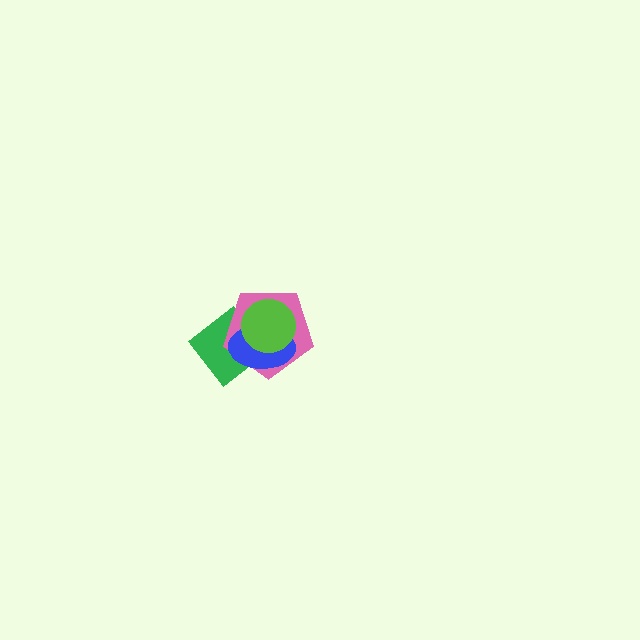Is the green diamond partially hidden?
Yes, it is partially covered by another shape.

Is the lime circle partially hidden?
No, no other shape covers it.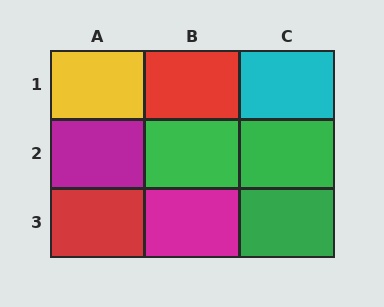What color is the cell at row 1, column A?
Yellow.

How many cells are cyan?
1 cell is cyan.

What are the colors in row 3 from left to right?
Red, magenta, green.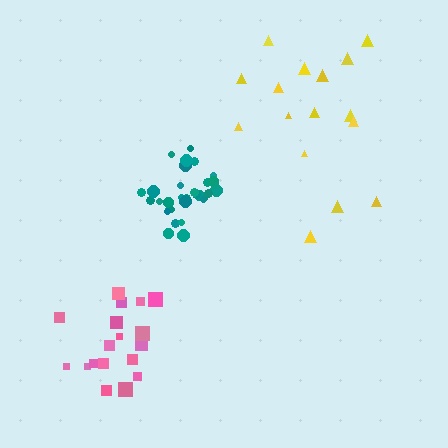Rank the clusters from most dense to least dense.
teal, pink, yellow.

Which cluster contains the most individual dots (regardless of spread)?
Teal (31).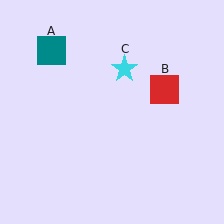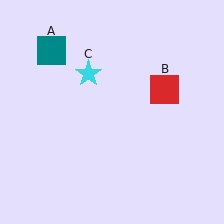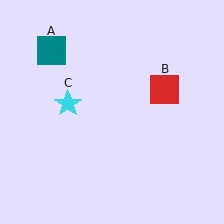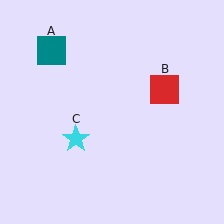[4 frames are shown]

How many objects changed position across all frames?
1 object changed position: cyan star (object C).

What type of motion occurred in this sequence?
The cyan star (object C) rotated counterclockwise around the center of the scene.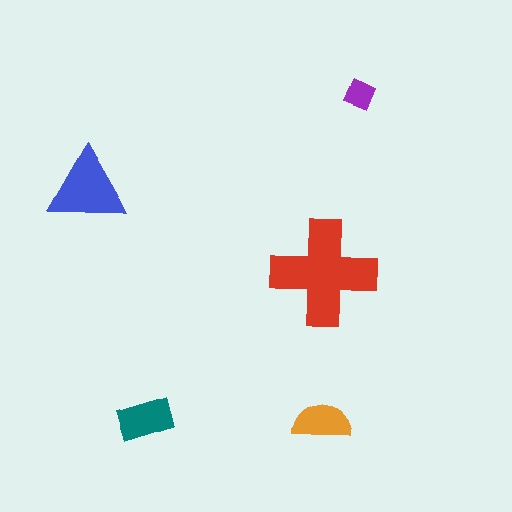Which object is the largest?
The red cross.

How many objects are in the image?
There are 5 objects in the image.